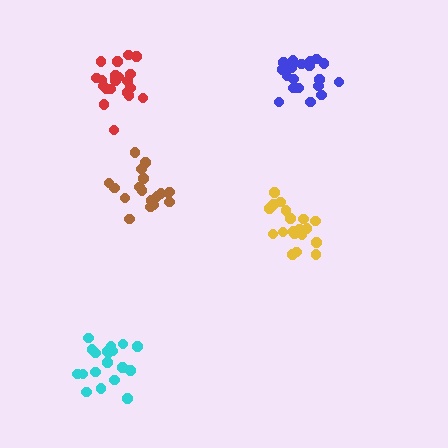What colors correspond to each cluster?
The clusters are colored: red, yellow, blue, brown, cyan.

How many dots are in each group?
Group 1: 20 dots, Group 2: 19 dots, Group 3: 20 dots, Group 4: 19 dots, Group 5: 19 dots (97 total).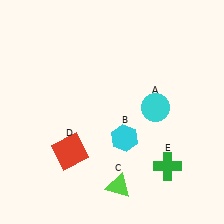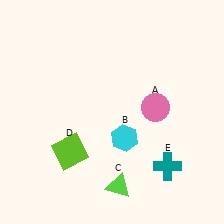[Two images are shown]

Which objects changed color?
A changed from cyan to pink. D changed from red to lime. E changed from green to teal.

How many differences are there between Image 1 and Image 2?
There are 3 differences between the two images.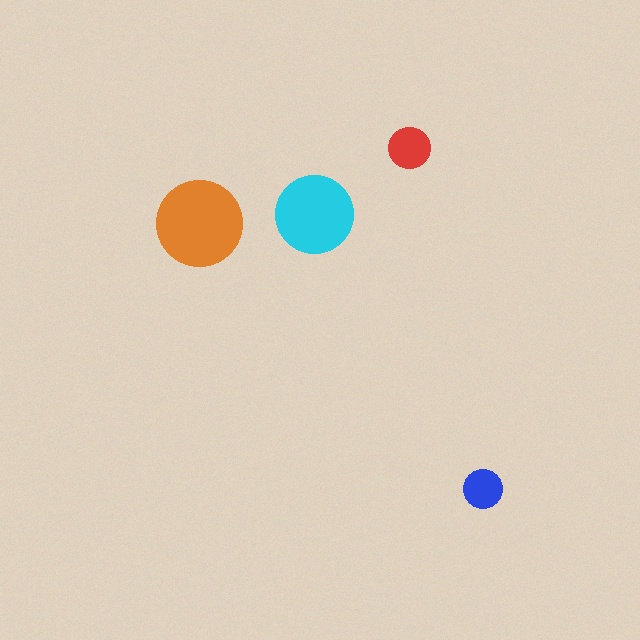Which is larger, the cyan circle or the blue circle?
The cyan one.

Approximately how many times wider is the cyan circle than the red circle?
About 2 times wider.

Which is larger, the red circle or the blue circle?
The red one.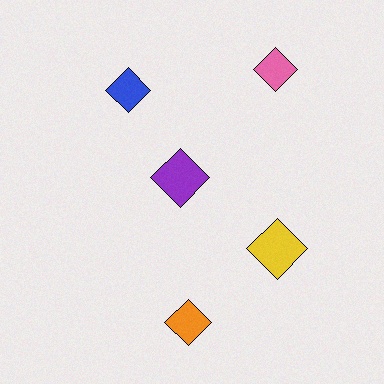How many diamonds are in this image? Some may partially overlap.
There are 5 diamonds.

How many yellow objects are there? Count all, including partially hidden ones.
There is 1 yellow object.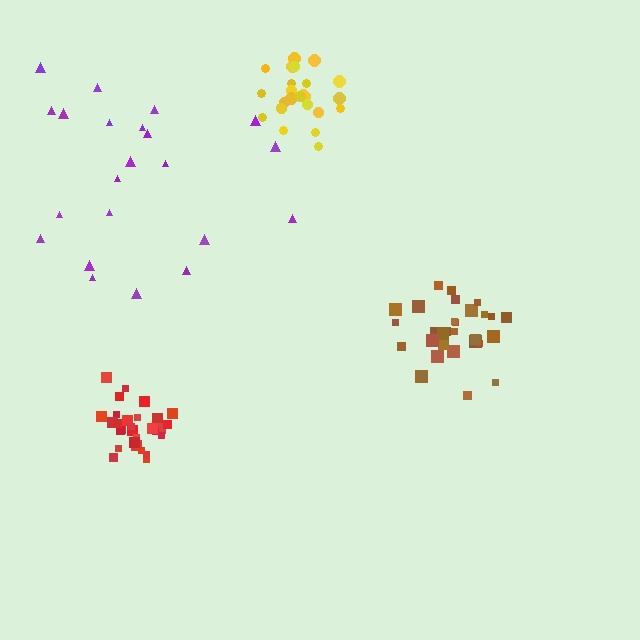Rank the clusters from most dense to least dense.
red, yellow, brown, purple.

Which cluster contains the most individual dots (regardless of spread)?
Red (31).